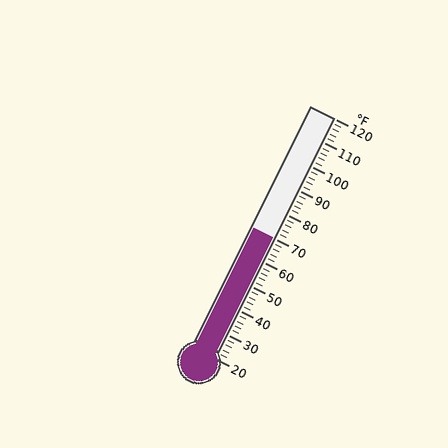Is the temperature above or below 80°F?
The temperature is below 80°F.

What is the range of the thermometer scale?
The thermometer scale ranges from 20°F to 120°F.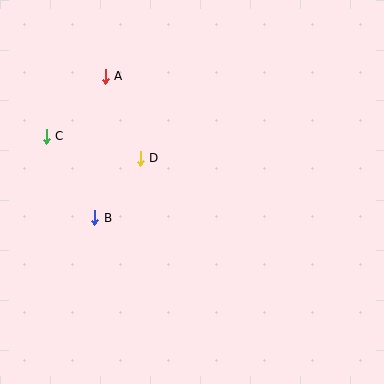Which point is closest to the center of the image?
Point D at (140, 158) is closest to the center.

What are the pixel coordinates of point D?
Point D is at (140, 158).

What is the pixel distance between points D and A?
The distance between D and A is 89 pixels.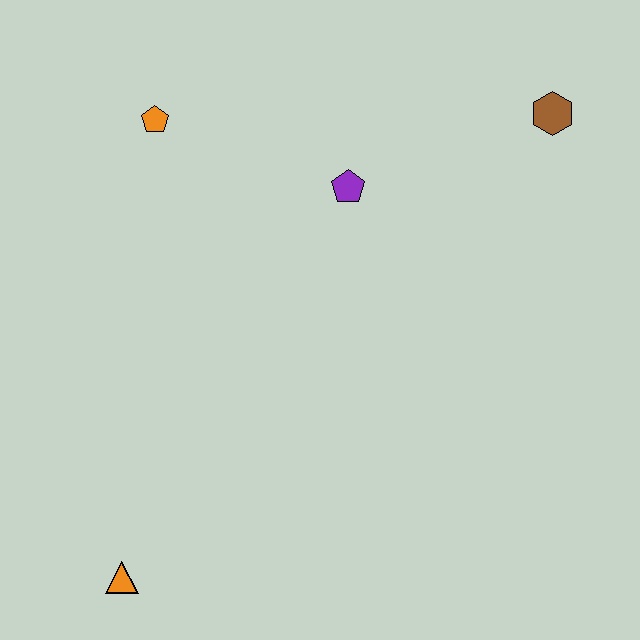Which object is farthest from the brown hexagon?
The orange triangle is farthest from the brown hexagon.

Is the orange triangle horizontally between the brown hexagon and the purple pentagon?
No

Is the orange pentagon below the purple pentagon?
No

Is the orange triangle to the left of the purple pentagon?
Yes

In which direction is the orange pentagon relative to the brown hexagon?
The orange pentagon is to the left of the brown hexagon.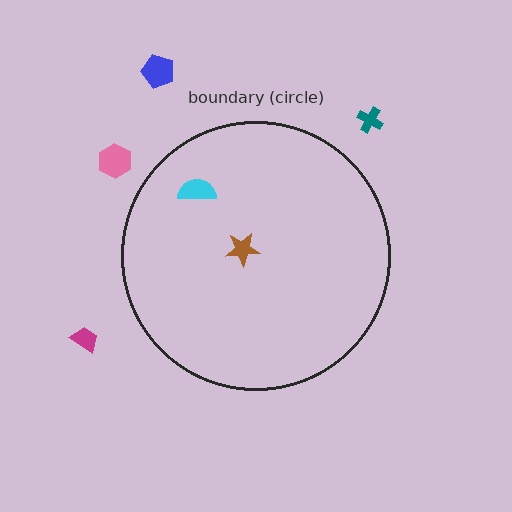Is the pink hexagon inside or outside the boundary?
Outside.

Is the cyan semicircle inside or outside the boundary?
Inside.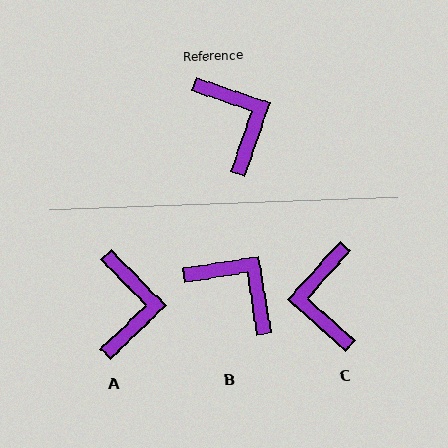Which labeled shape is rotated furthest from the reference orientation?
C, about 157 degrees away.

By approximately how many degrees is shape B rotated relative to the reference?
Approximately 28 degrees counter-clockwise.